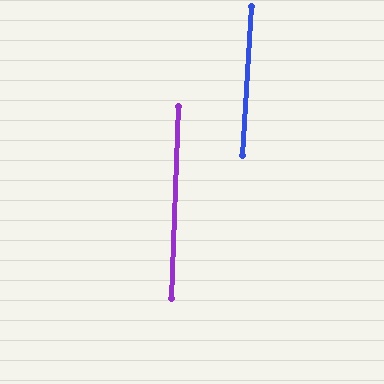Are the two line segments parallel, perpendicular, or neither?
Parallel — their directions differ by only 1.4°.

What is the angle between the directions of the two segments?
Approximately 1 degree.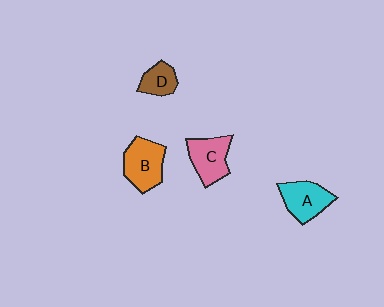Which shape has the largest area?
Shape B (orange).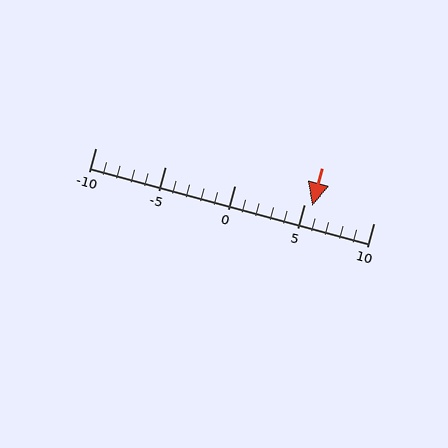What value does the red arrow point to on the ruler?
The red arrow points to approximately 6.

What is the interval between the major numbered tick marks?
The major tick marks are spaced 5 units apart.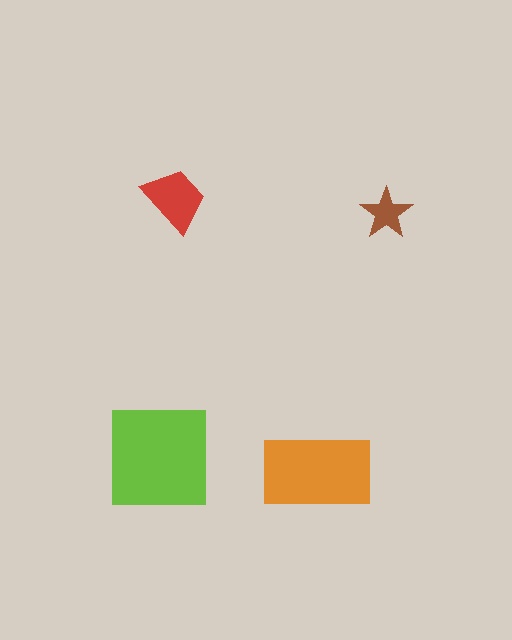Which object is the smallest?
The brown star.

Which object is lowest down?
The orange rectangle is bottommost.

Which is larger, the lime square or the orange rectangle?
The lime square.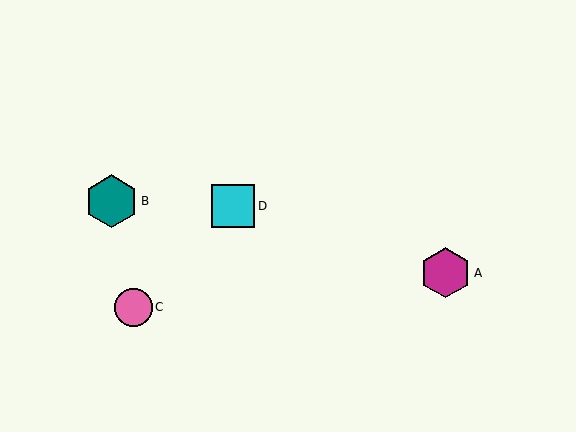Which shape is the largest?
The teal hexagon (labeled B) is the largest.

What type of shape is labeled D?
Shape D is a cyan square.